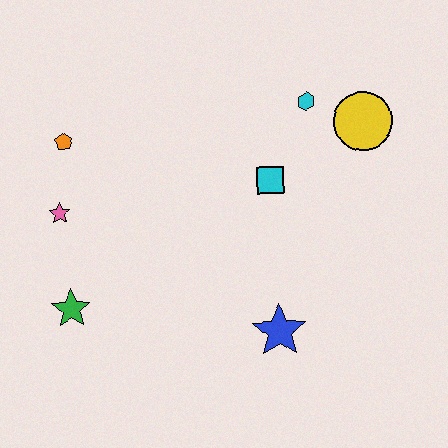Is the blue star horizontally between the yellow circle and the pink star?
Yes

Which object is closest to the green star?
The pink star is closest to the green star.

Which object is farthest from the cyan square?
The green star is farthest from the cyan square.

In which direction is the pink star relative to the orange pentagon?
The pink star is below the orange pentagon.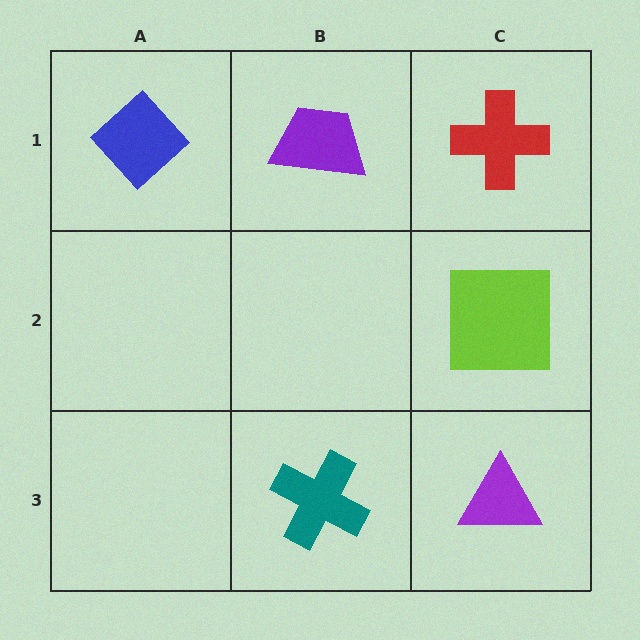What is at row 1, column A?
A blue diamond.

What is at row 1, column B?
A purple trapezoid.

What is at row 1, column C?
A red cross.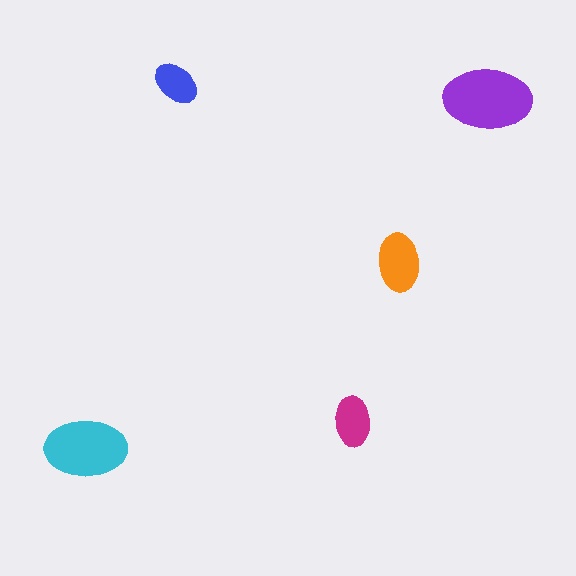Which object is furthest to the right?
The purple ellipse is rightmost.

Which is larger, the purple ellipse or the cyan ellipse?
The purple one.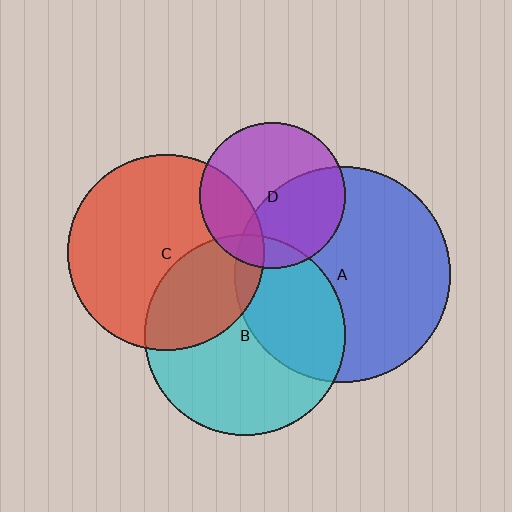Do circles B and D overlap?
Yes.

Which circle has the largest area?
Circle A (blue).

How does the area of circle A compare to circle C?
Approximately 1.2 times.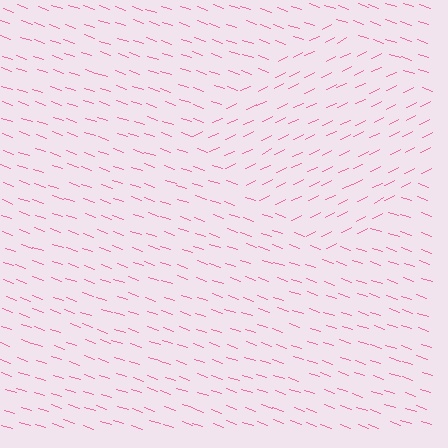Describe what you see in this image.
The image is filled with small pink line segments. A diamond region in the image has lines oriented differently from the surrounding lines, creating a visible texture boundary.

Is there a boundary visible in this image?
Yes, there is a texture boundary formed by a change in line orientation.